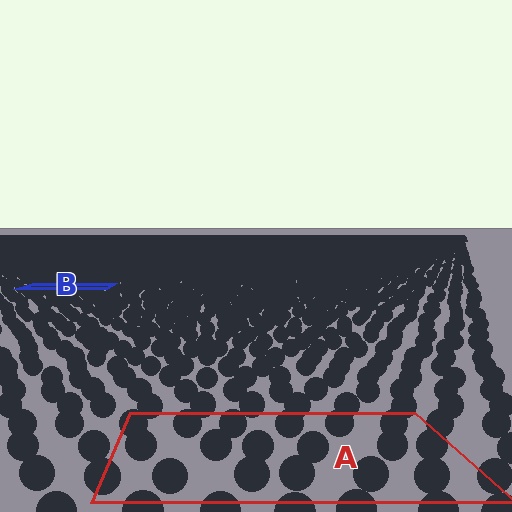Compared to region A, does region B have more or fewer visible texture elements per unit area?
Region B has more texture elements per unit area — they are packed more densely because it is farther away.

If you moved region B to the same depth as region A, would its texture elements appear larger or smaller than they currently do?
They would appear larger. At a closer depth, the same texture elements are projected at a bigger on-screen size.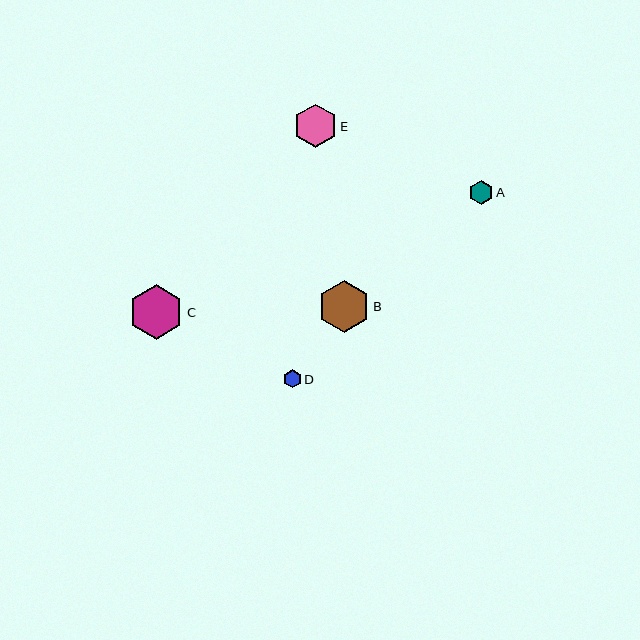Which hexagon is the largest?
Hexagon C is the largest with a size of approximately 55 pixels.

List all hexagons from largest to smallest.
From largest to smallest: C, B, E, A, D.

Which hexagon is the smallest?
Hexagon D is the smallest with a size of approximately 18 pixels.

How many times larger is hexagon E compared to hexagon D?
Hexagon E is approximately 2.4 times the size of hexagon D.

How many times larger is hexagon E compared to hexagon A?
Hexagon E is approximately 1.8 times the size of hexagon A.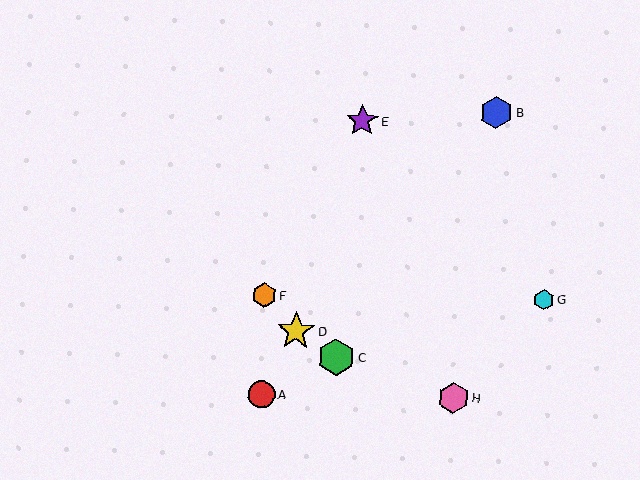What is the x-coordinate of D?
Object D is at x≈296.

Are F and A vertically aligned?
Yes, both are at x≈264.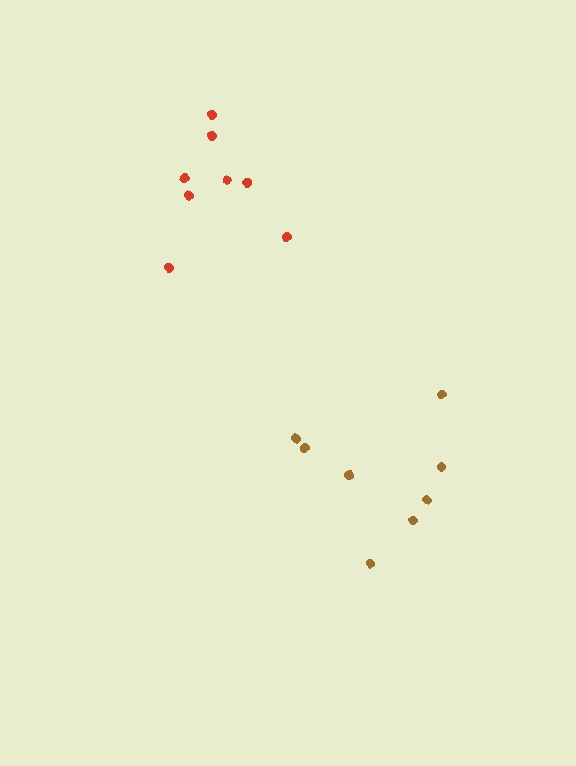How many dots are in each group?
Group 1: 8 dots, Group 2: 8 dots (16 total).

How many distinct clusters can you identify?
There are 2 distinct clusters.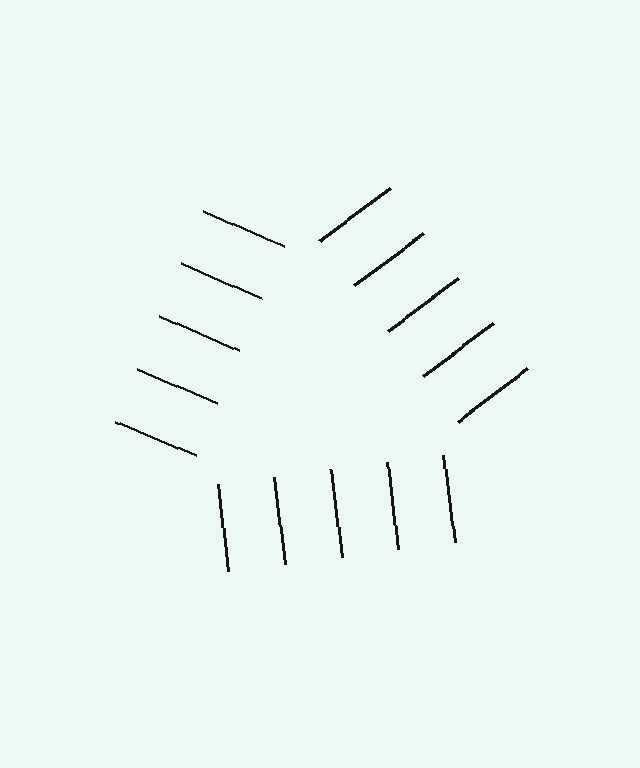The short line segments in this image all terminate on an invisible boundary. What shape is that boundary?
An illusory triangle — the line segments terminate on its edges but no continuous stroke is drawn.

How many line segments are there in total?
15 — 5 along each of the 3 edges.